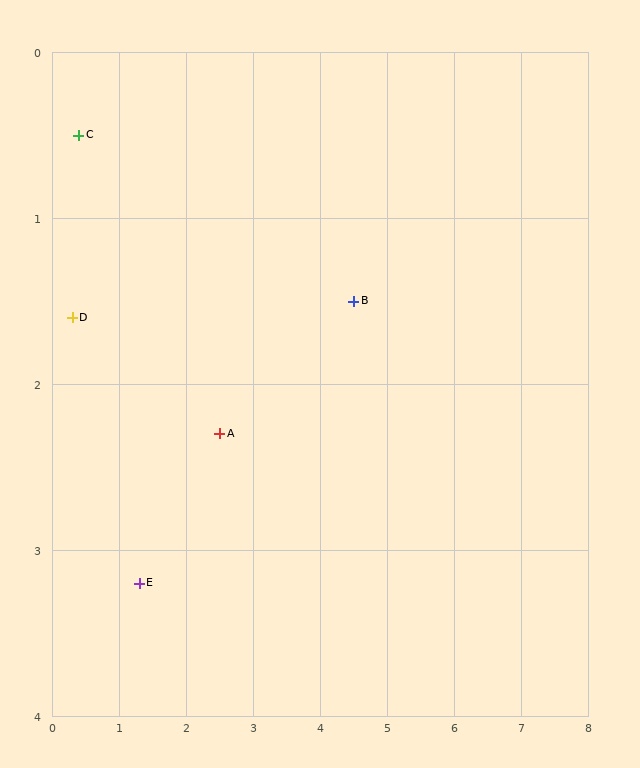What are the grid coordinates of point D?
Point D is at approximately (0.3, 1.6).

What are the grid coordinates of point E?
Point E is at approximately (1.3, 3.2).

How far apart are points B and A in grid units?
Points B and A are about 2.2 grid units apart.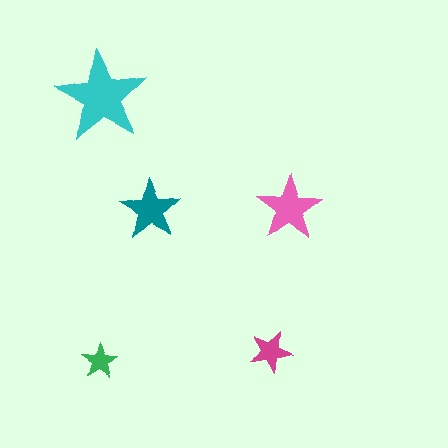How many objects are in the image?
There are 5 objects in the image.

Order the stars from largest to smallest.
the cyan one, the pink one, the teal one, the magenta one, the green one.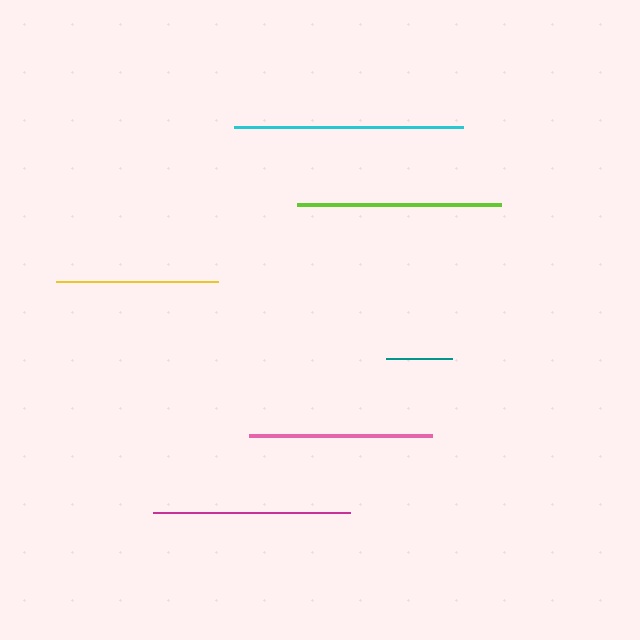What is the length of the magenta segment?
The magenta segment is approximately 197 pixels long.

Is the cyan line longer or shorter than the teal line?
The cyan line is longer than the teal line.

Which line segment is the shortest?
The teal line is the shortest at approximately 66 pixels.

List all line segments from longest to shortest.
From longest to shortest: cyan, lime, magenta, pink, yellow, teal.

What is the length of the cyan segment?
The cyan segment is approximately 229 pixels long.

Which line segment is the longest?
The cyan line is the longest at approximately 229 pixels.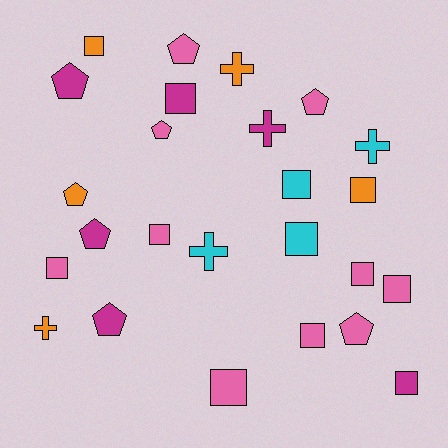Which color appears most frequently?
Pink, with 10 objects.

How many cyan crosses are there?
There are 2 cyan crosses.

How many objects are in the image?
There are 25 objects.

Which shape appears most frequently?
Square, with 12 objects.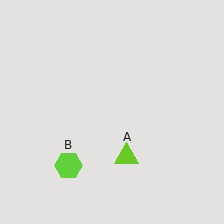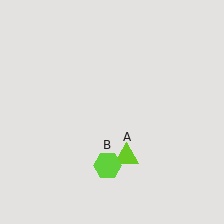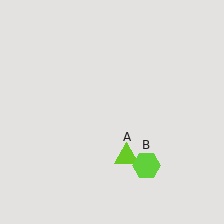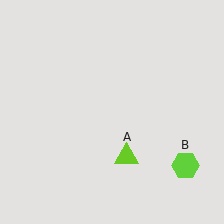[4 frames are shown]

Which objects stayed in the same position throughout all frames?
Lime triangle (object A) remained stationary.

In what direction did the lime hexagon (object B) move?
The lime hexagon (object B) moved right.